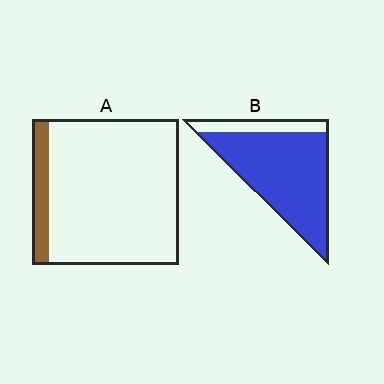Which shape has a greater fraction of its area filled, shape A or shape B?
Shape B.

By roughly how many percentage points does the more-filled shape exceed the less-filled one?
By roughly 70 percentage points (B over A).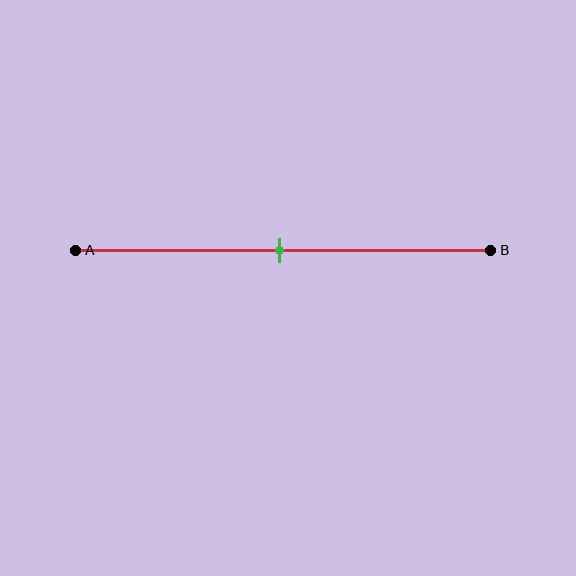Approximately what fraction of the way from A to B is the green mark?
The green mark is approximately 50% of the way from A to B.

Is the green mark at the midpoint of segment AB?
Yes, the mark is approximately at the midpoint.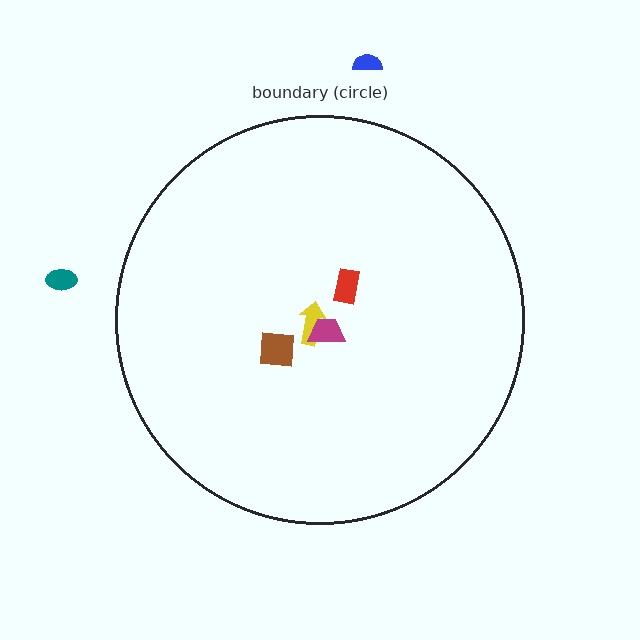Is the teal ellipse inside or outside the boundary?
Outside.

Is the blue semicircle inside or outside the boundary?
Outside.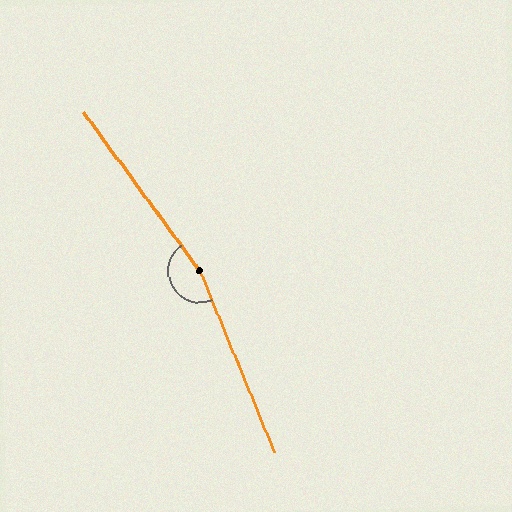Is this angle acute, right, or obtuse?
It is obtuse.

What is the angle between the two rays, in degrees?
Approximately 166 degrees.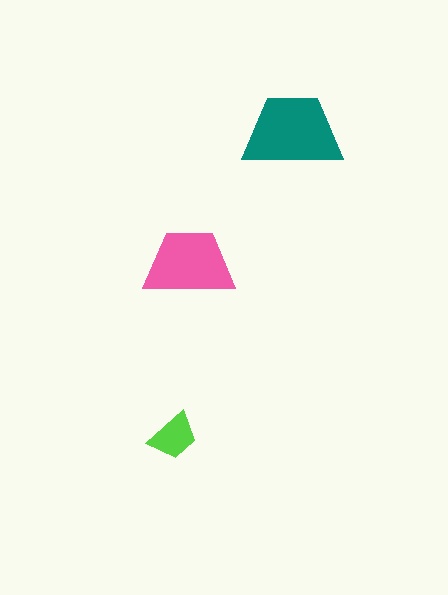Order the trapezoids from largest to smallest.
the teal one, the pink one, the lime one.